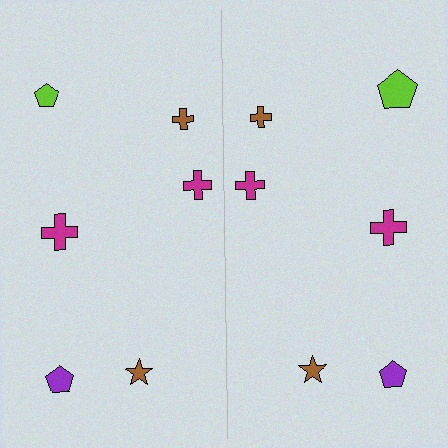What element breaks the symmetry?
The lime pentagon on the right side has a different size than its mirror counterpart.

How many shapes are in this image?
There are 12 shapes in this image.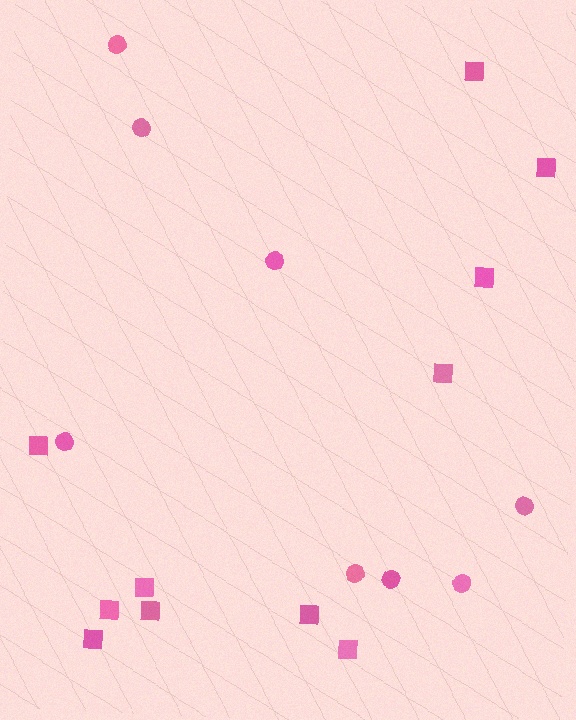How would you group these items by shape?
There are 2 groups: one group of circles (8) and one group of squares (11).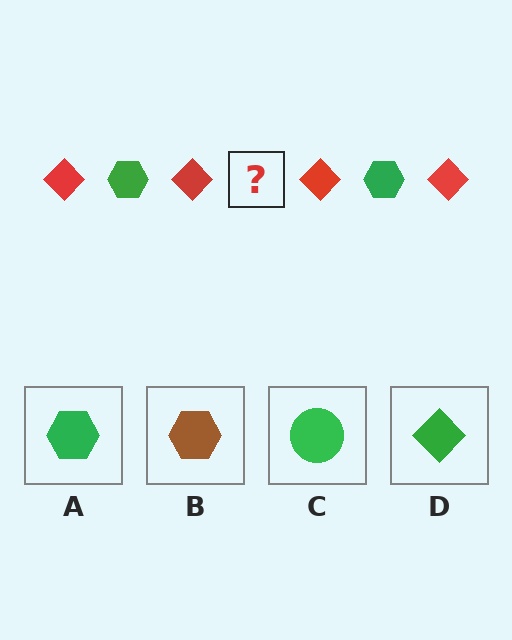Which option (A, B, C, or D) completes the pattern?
A.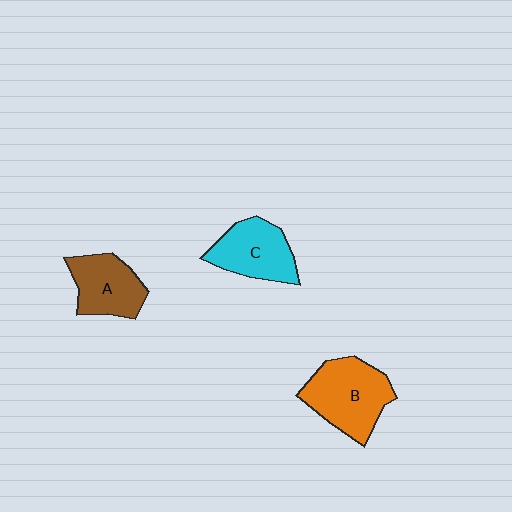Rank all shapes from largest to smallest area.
From largest to smallest: B (orange), C (cyan), A (brown).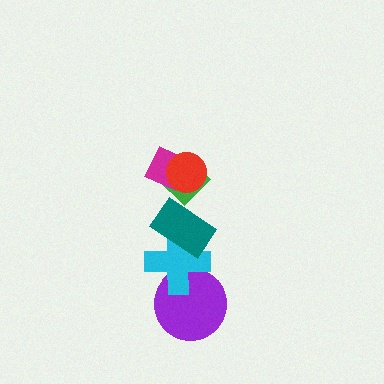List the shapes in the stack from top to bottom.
From top to bottom: the red circle, the magenta diamond, the green diamond, the teal rectangle, the cyan cross, the purple circle.